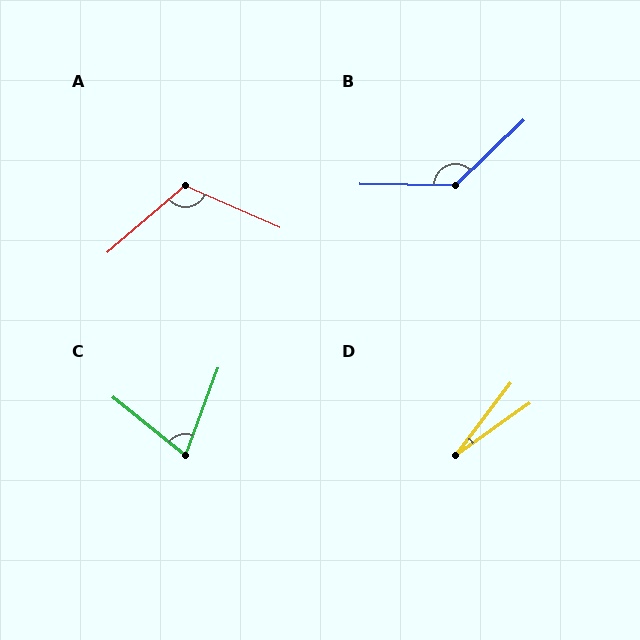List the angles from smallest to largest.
D (17°), C (72°), A (115°), B (135°).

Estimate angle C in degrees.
Approximately 72 degrees.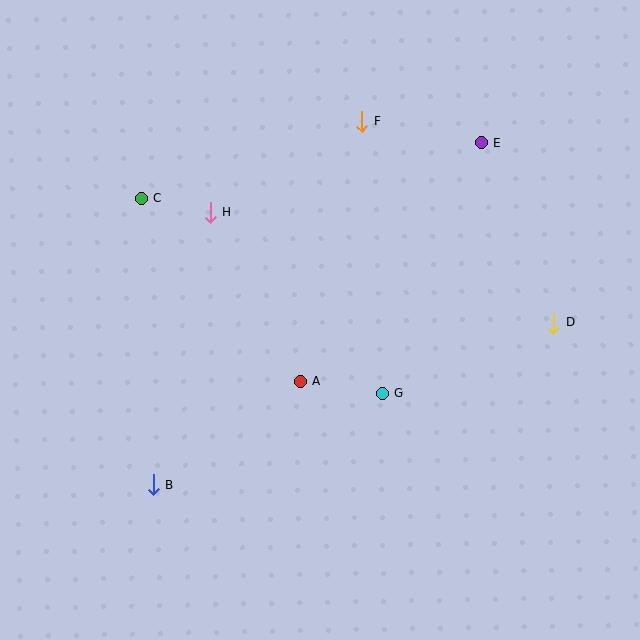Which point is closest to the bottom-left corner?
Point B is closest to the bottom-left corner.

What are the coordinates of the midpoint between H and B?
The midpoint between H and B is at (182, 348).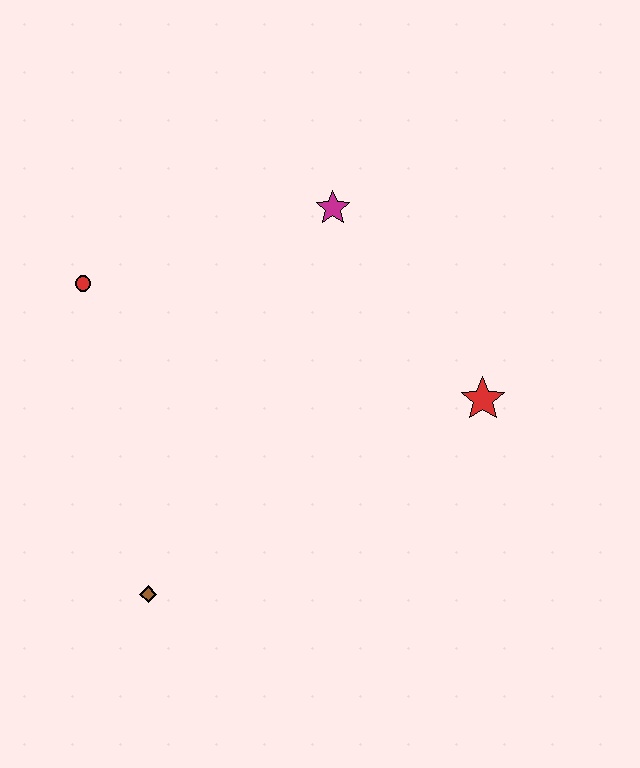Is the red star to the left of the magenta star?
No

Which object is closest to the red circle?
The magenta star is closest to the red circle.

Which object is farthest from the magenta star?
The brown diamond is farthest from the magenta star.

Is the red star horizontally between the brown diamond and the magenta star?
No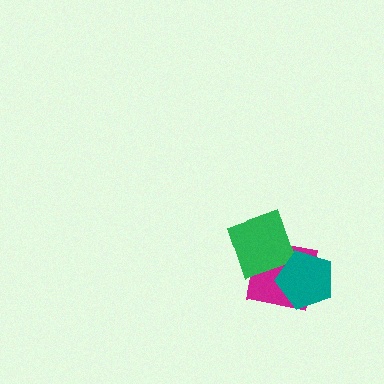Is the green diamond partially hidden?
Yes, it is partially covered by another shape.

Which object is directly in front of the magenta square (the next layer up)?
The green diamond is directly in front of the magenta square.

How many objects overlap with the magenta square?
2 objects overlap with the magenta square.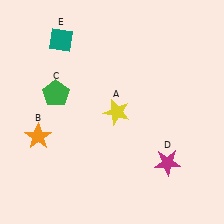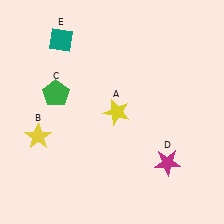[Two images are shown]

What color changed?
The star (B) changed from orange in Image 1 to yellow in Image 2.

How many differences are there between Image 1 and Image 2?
There is 1 difference between the two images.